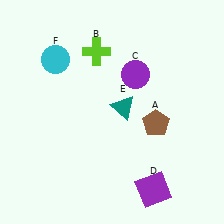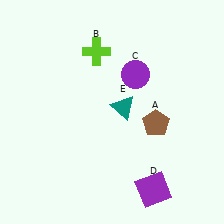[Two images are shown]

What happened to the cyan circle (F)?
The cyan circle (F) was removed in Image 2. It was in the top-left area of Image 1.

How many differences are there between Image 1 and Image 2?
There is 1 difference between the two images.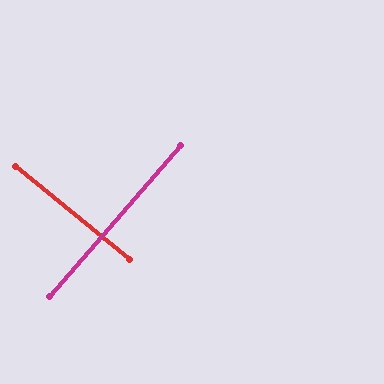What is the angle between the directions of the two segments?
Approximately 88 degrees.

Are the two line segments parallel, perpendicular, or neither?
Perpendicular — they meet at approximately 88°.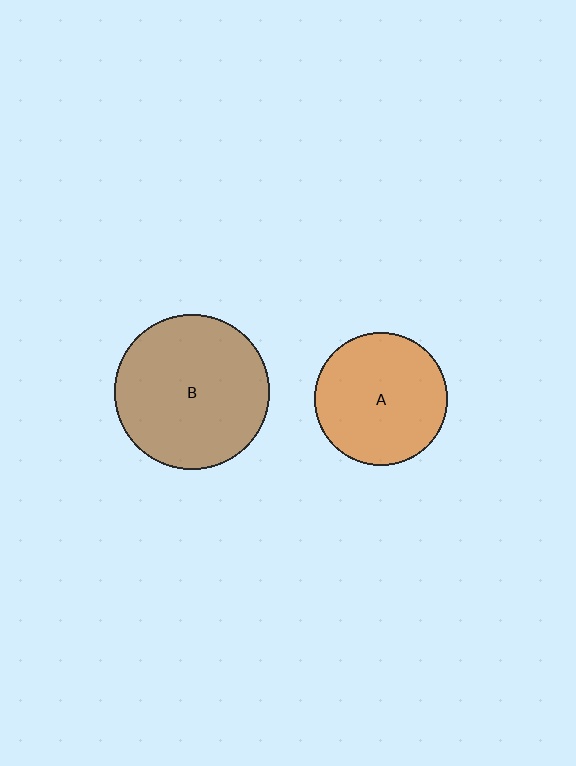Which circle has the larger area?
Circle B (brown).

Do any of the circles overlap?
No, none of the circles overlap.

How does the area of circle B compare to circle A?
Approximately 1.4 times.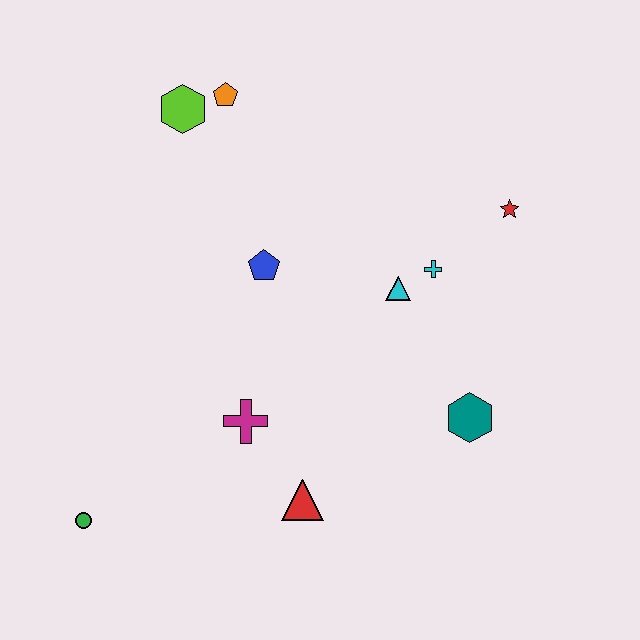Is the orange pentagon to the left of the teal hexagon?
Yes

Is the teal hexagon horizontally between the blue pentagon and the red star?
Yes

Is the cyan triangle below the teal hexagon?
No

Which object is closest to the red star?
The cyan cross is closest to the red star.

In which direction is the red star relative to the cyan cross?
The red star is to the right of the cyan cross.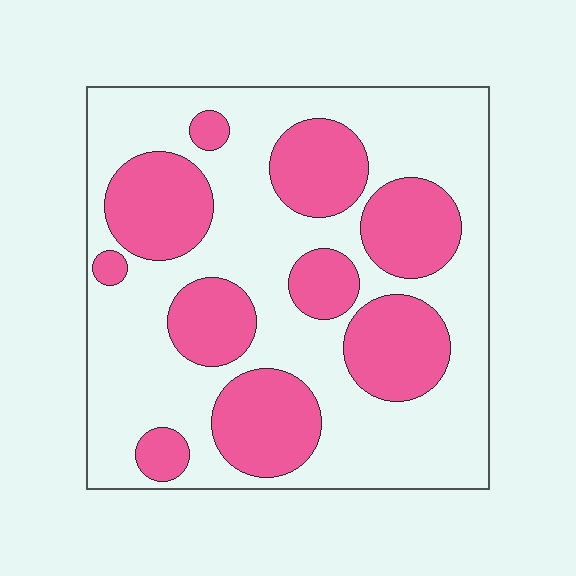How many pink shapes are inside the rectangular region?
10.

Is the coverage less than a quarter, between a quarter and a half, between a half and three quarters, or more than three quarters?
Between a quarter and a half.